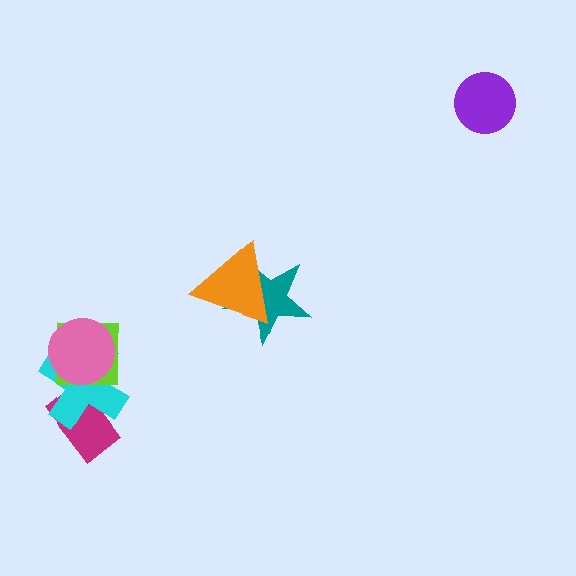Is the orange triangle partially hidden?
No, no other shape covers it.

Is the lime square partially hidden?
Yes, it is partially covered by another shape.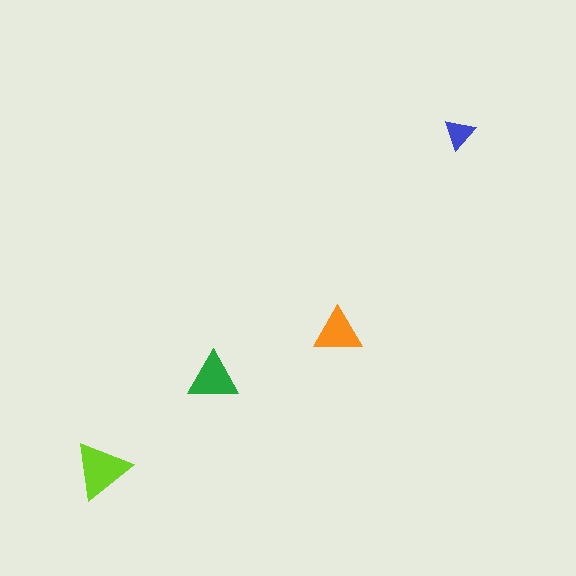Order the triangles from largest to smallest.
the lime one, the green one, the orange one, the blue one.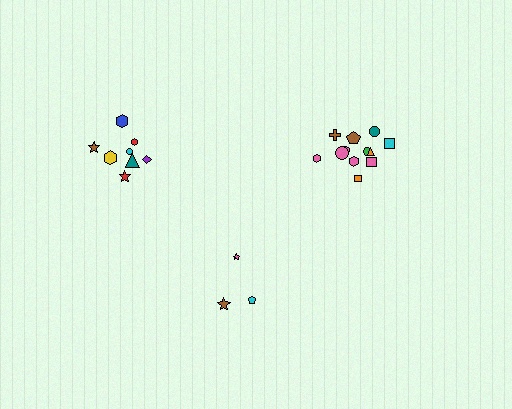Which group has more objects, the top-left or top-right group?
The top-right group.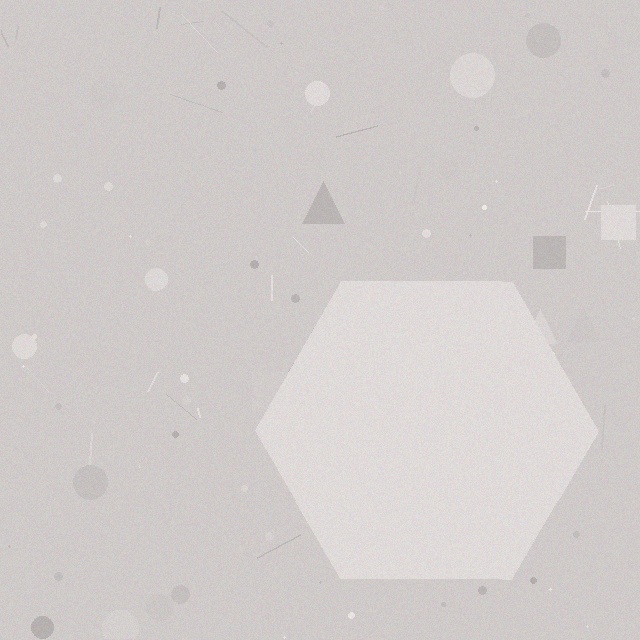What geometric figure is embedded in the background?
A hexagon is embedded in the background.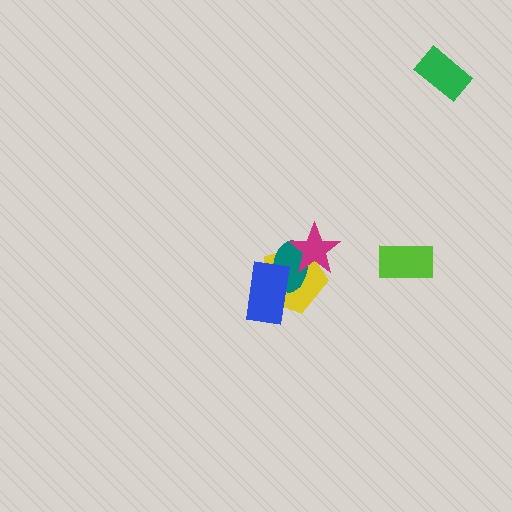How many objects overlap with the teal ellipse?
3 objects overlap with the teal ellipse.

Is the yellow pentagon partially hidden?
Yes, it is partially covered by another shape.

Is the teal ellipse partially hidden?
Yes, it is partially covered by another shape.